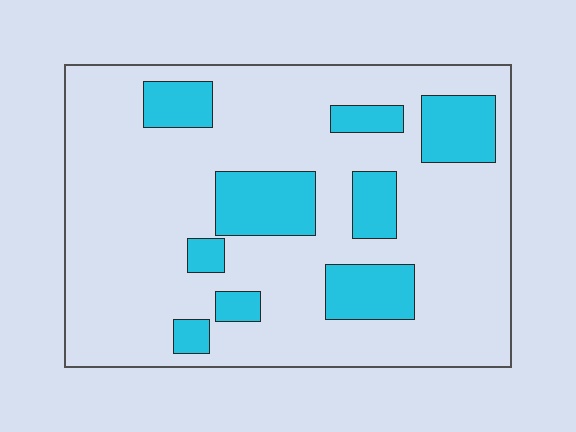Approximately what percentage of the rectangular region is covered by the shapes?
Approximately 20%.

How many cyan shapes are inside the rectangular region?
9.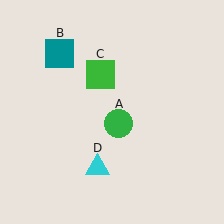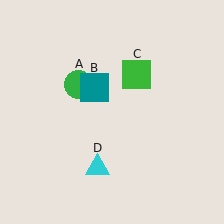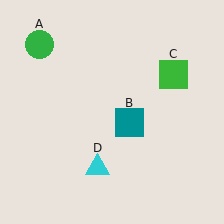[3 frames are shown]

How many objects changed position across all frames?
3 objects changed position: green circle (object A), teal square (object B), green square (object C).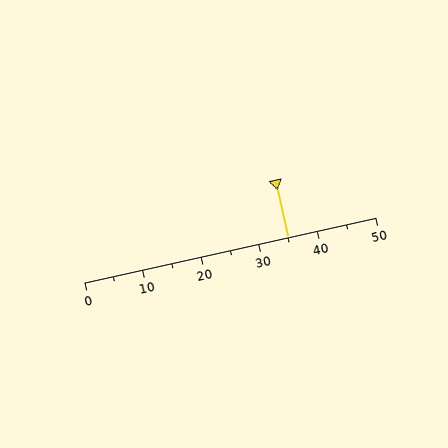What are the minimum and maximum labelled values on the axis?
The axis runs from 0 to 50.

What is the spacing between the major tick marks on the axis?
The major ticks are spaced 10 apart.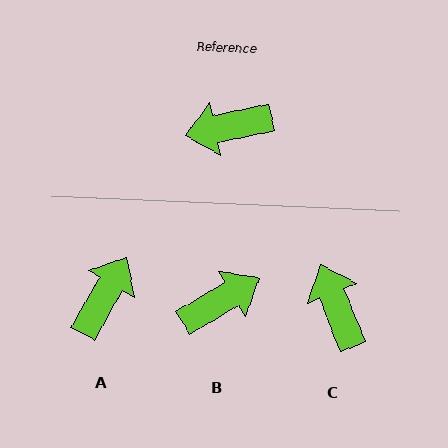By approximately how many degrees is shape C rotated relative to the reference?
Approximately 80 degrees clockwise.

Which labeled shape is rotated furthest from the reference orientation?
B, about 161 degrees away.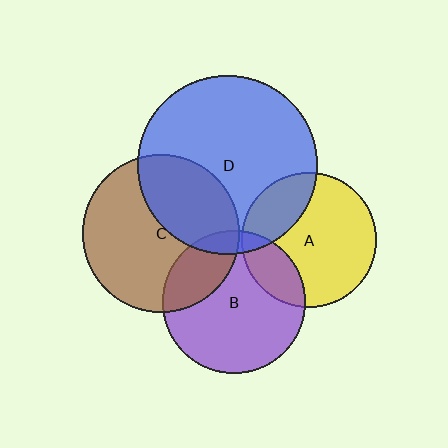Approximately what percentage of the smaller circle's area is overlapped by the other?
Approximately 25%.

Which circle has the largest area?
Circle D (blue).